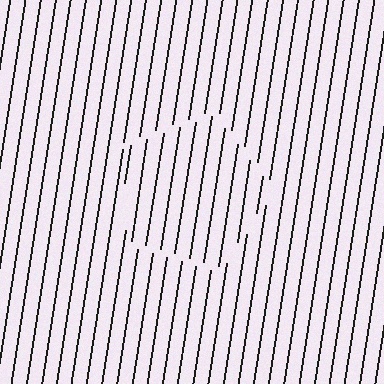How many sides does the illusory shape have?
5 sides — the line-ends trace a pentagon.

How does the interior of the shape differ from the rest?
The interior of the shape contains the same grating, shifted by half a period — the contour is defined by the phase discontinuity where line-ends from the inner and outer gratings abut.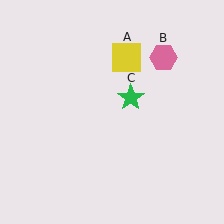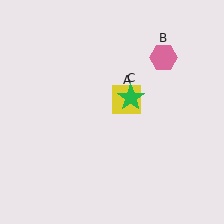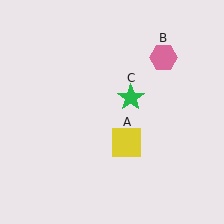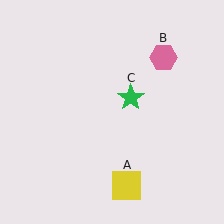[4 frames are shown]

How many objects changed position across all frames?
1 object changed position: yellow square (object A).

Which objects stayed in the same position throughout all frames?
Pink hexagon (object B) and green star (object C) remained stationary.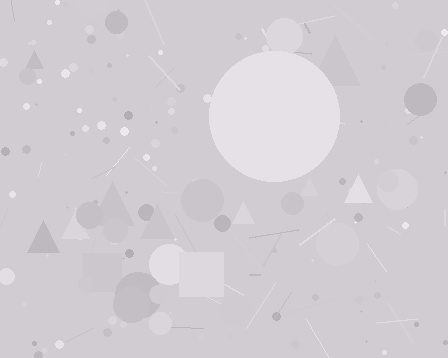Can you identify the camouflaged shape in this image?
The camouflaged shape is a circle.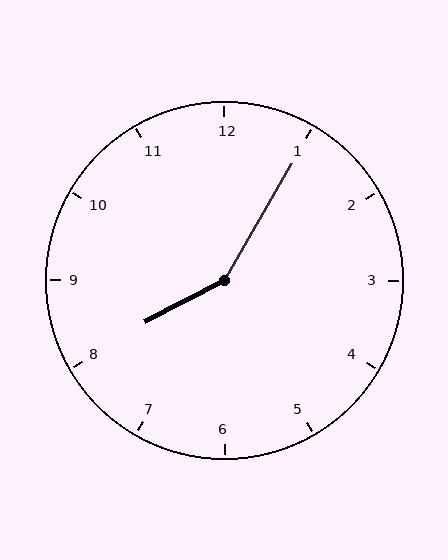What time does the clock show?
8:05.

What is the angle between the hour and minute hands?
Approximately 148 degrees.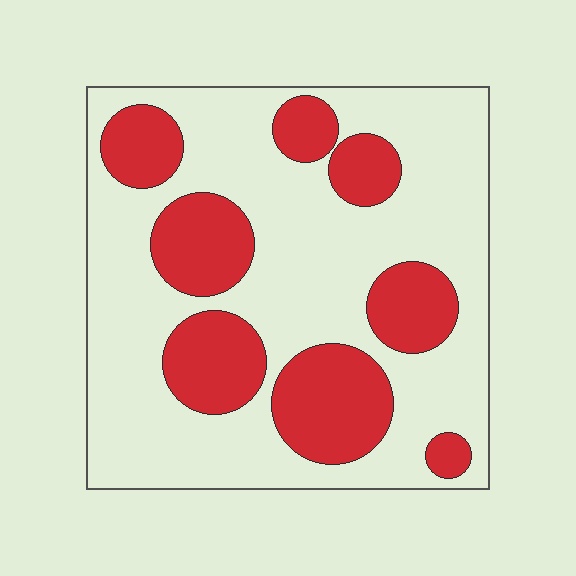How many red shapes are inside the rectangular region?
8.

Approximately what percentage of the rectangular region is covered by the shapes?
Approximately 30%.